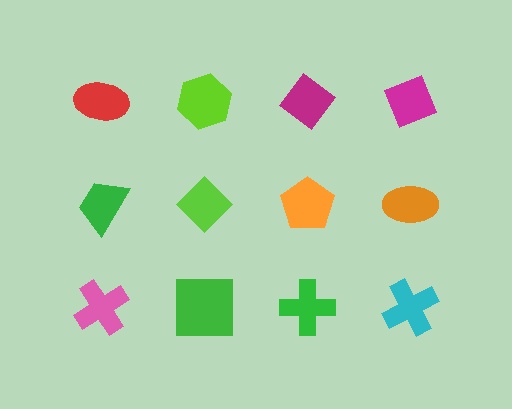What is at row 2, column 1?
A green trapezoid.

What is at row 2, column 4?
An orange ellipse.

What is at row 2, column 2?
A lime diamond.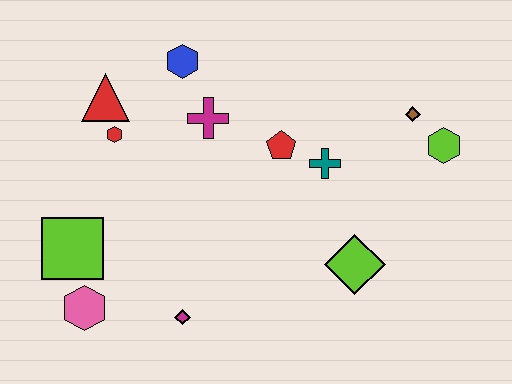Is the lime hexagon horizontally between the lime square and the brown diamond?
No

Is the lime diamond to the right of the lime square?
Yes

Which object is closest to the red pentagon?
The teal cross is closest to the red pentagon.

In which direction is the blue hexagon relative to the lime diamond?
The blue hexagon is above the lime diamond.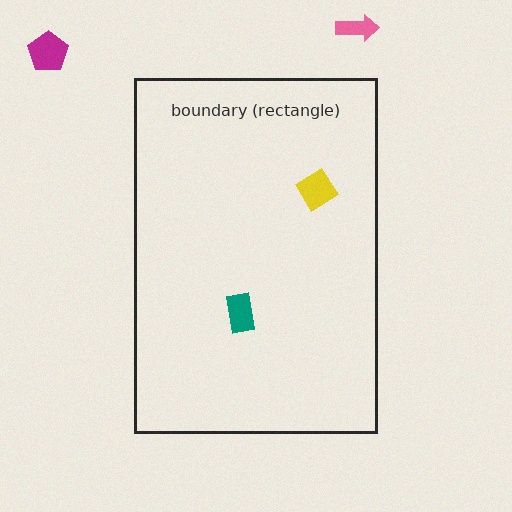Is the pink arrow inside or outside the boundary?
Outside.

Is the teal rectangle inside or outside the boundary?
Inside.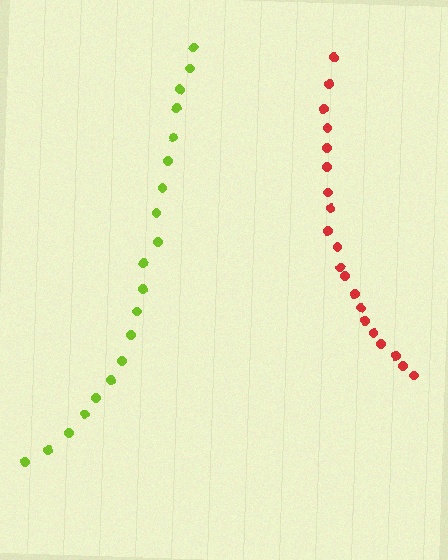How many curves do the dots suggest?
There are 2 distinct paths.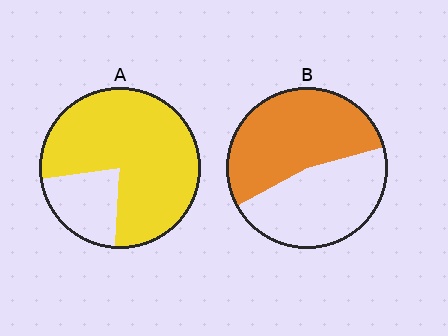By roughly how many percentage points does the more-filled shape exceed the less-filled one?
By roughly 25 percentage points (A over B).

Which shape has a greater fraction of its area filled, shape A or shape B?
Shape A.